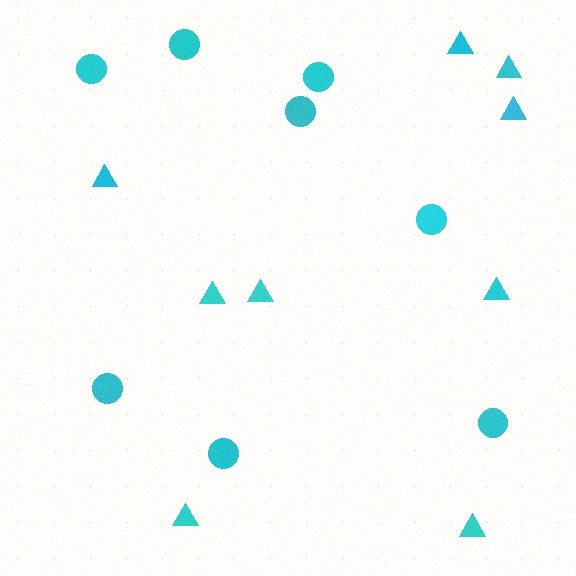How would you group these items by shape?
There are 2 groups: one group of triangles (9) and one group of circles (8).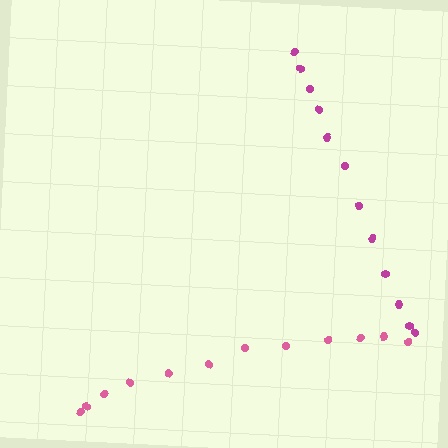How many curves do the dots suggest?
There are 2 distinct paths.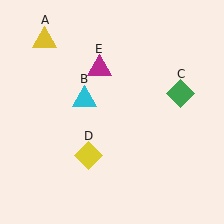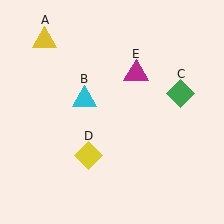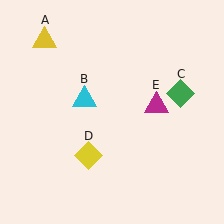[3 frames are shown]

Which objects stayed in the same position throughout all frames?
Yellow triangle (object A) and cyan triangle (object B) and green diamond (object C) and yellow diamond (object D) remained stationary.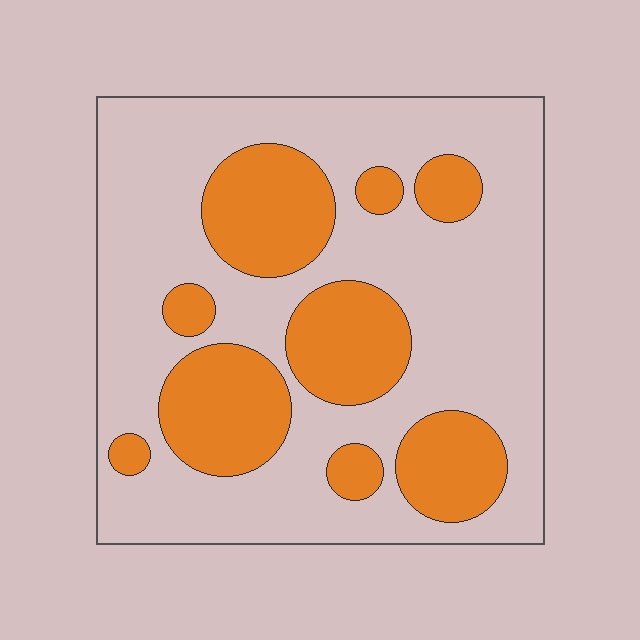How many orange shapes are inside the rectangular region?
9.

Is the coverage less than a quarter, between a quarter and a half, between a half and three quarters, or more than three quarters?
Between a quarter and a half.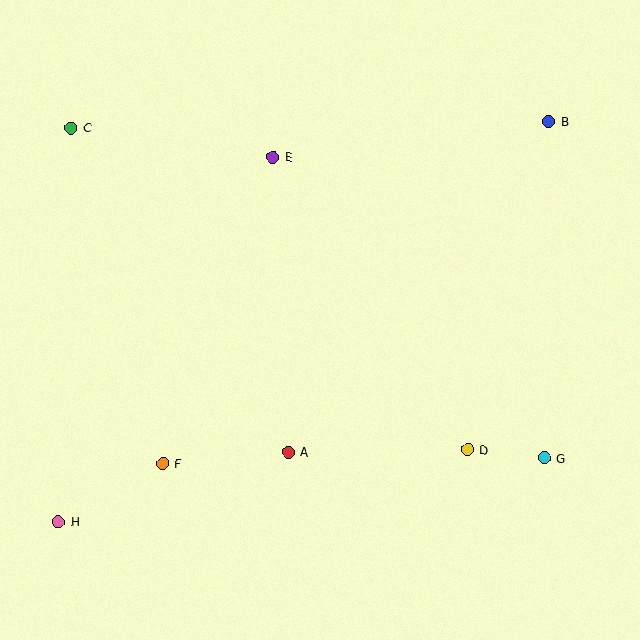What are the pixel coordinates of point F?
Point F is at (163, 463).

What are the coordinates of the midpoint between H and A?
The midpoint between H and A is at (173, 487).